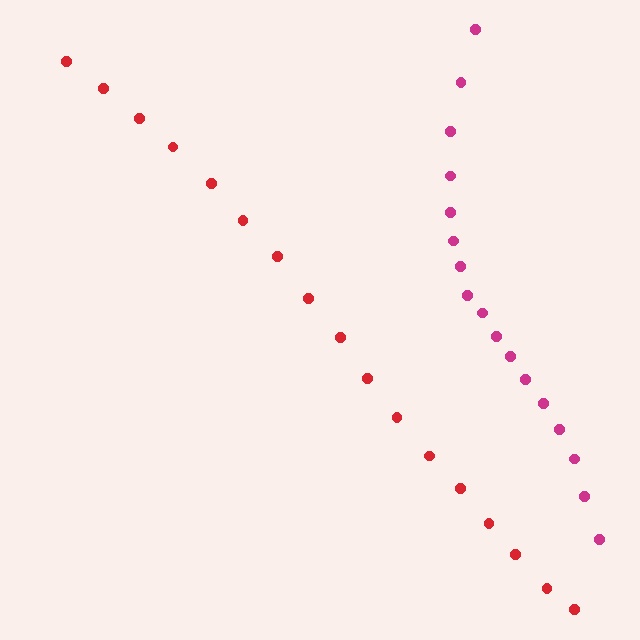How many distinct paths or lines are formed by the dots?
There are 2 distinct paths.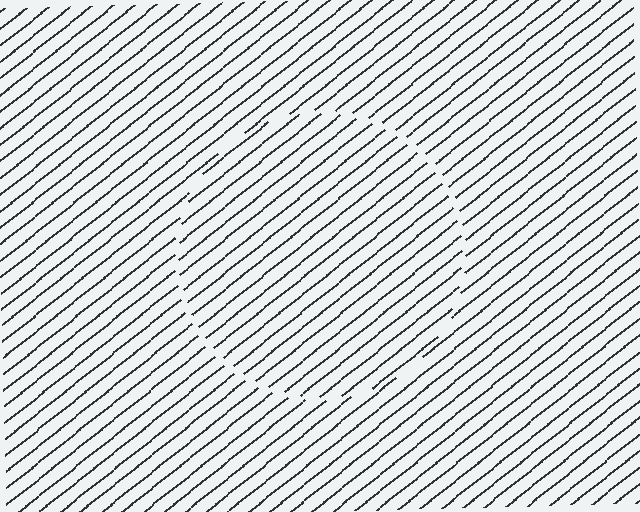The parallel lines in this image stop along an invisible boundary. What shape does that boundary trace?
An illusory circle. The interior of the shape contains the same grating, shifted by half a period — the contour is defined by the phase discontinuity where line-ends from the inner and outer gratings abut.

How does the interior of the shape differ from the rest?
The interior of the shape contains the same grating, shifted by half a period — the contour is defined by the phase discontinuity where line-ends from the inner and outer gratings abut.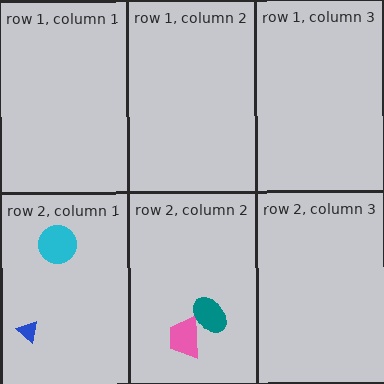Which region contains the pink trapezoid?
The row 2, column 2 region.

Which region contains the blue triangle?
The row 2, column 1 region.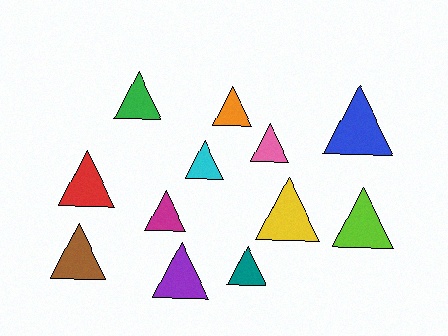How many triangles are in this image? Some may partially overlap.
There are 12 triangles.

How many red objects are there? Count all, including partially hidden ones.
There is 1 red object.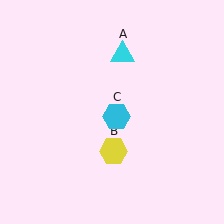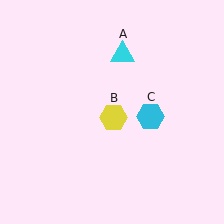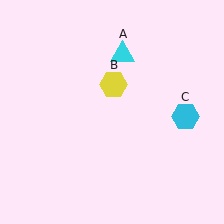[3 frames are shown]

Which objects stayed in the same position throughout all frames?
Cyan triangle (object A) remained stationary.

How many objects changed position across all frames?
2 objects changed position: yellow hexagon (object B), cyan hexagon (object C).